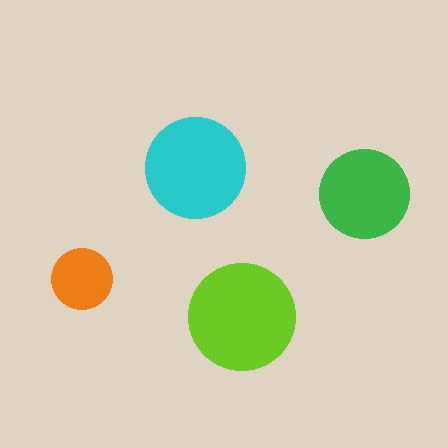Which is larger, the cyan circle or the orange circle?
The cyan one.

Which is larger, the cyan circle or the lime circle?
The lime one.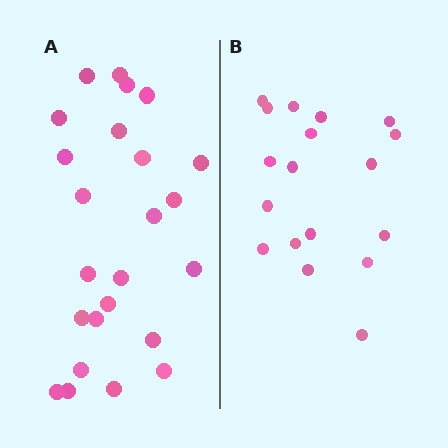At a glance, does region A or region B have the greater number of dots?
Region A (the left region) has more dots.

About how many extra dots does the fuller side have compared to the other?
Region A has about 6 more dots than region B.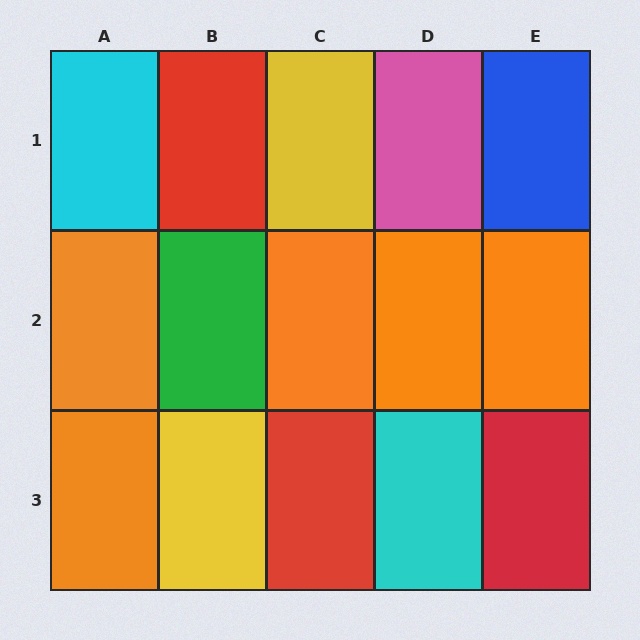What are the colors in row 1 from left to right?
Cyan, red, yellow, pink, blue.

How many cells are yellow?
2 cells are yellow.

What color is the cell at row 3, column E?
Red.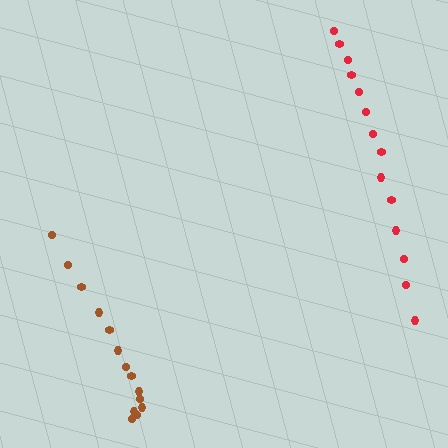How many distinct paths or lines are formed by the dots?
There are 2 distinct paths.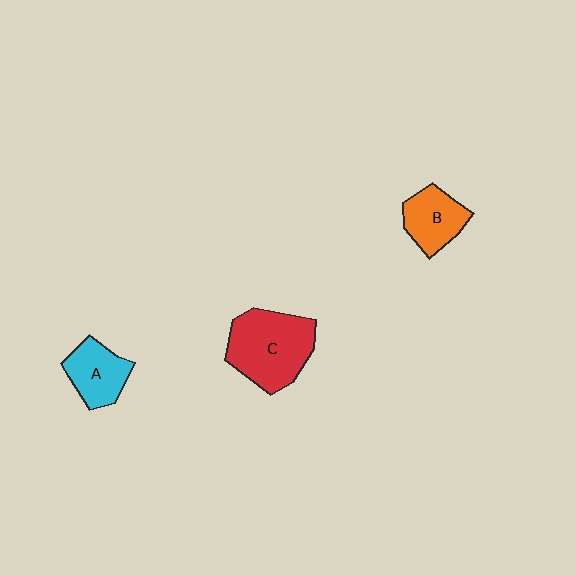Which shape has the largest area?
Shape C (red).